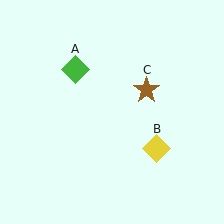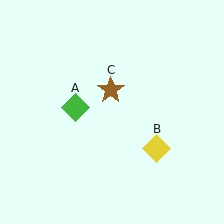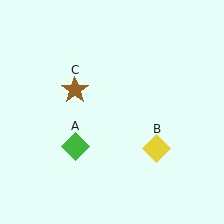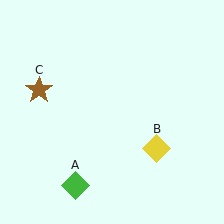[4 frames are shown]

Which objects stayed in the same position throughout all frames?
Yellow diamond (object B) remained stationary.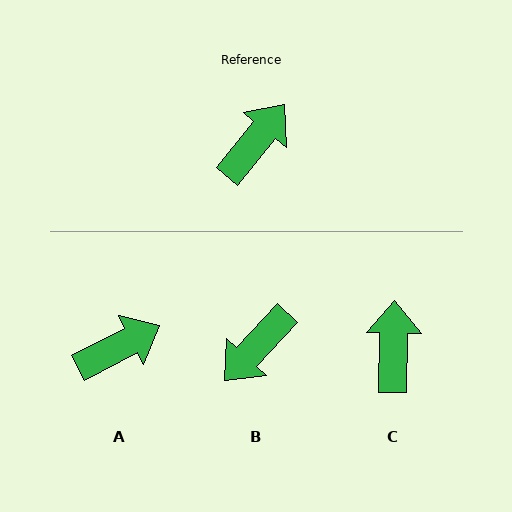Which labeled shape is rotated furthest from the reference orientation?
B, about 176 degrees away.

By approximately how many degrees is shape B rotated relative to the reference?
Approximately 176 degrees counter-clockwise.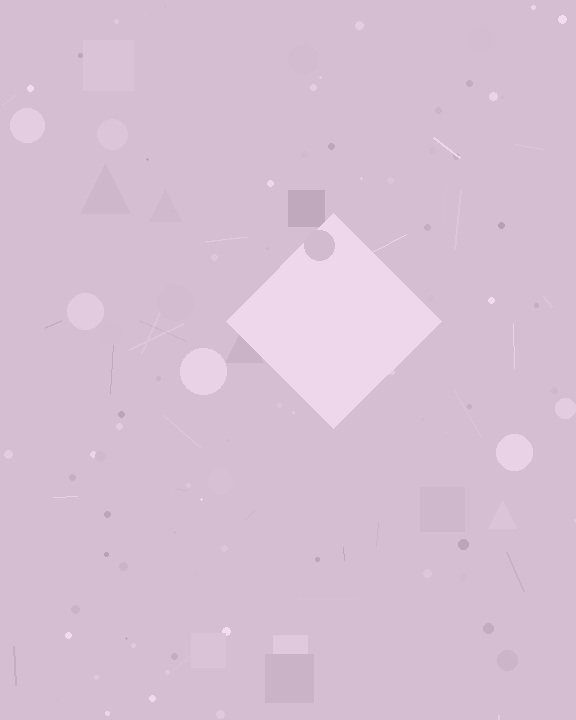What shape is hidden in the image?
A diamond is hidden in the image.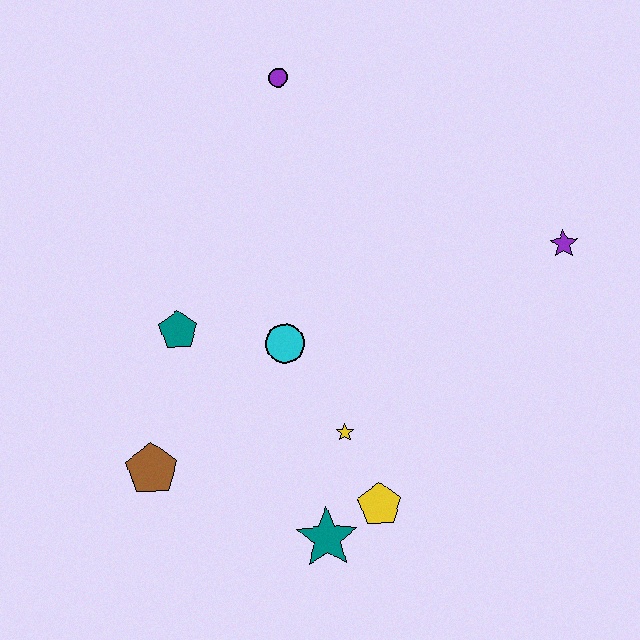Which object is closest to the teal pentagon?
The cyan circle is closest to the teal pentagon.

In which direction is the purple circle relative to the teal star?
The purple circle is above the teal star.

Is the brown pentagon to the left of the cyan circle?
Yes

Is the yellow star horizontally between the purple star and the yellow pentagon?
No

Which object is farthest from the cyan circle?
The purple star is farthest from the cyan circle.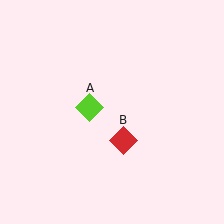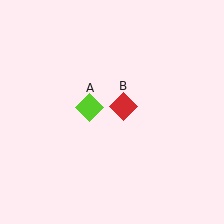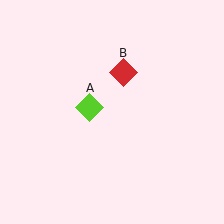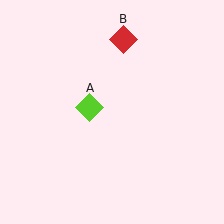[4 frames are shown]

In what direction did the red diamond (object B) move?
The red diamond (object B) moved up.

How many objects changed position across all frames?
1 object changed position: red diamond (object B).